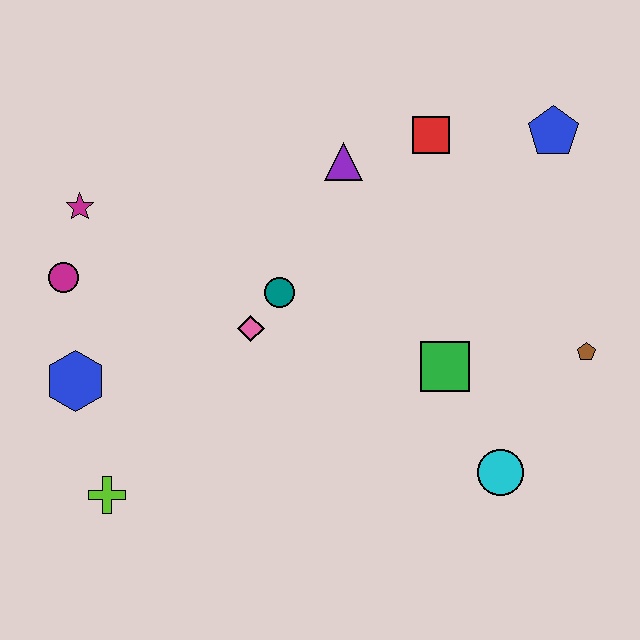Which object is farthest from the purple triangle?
The lime cross is farthest from the purple triangle.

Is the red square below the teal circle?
No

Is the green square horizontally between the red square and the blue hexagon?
No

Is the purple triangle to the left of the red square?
Yes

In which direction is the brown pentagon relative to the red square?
The brown pentagon is below the red square.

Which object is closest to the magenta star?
The magenta circle is closest to the magenta star.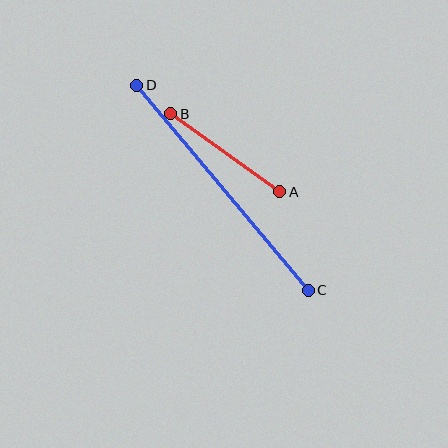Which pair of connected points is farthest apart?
Points C and D are farthest apart.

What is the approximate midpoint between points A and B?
The midpoint is at approximately (225, 153) pixels.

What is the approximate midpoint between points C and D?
The midpoint is at approximately (223, 188) pixels.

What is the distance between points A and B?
The distance is approximately 134 pixels.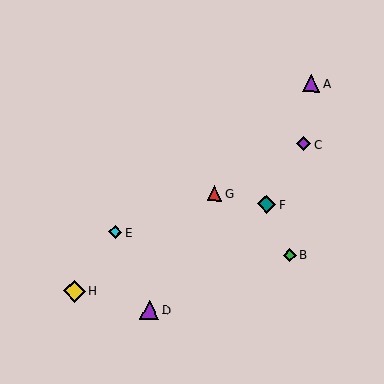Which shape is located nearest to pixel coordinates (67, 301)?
The yellow diamond (labeled H) at (74, 291) is nearest to that location.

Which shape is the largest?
The yellow diamond (labeled H) is the largest.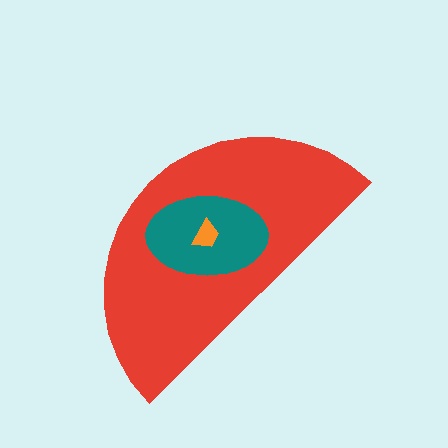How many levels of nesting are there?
3.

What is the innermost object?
The orange trapezoid.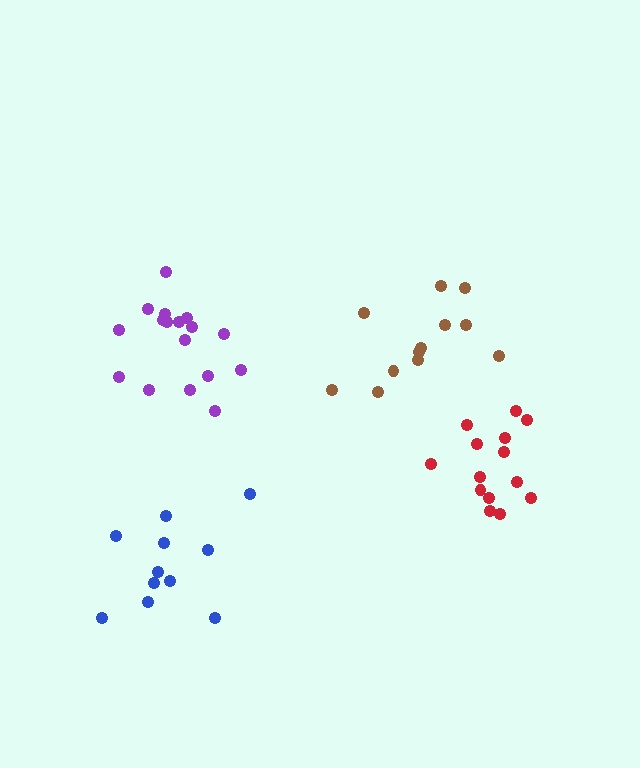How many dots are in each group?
Group 1: 17 dots, Group 2: 14 dots, Group 3: 12 dots, Group 4: 11 dots (54 total).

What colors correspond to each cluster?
The clusters are colored: purple, red, brown, blue.